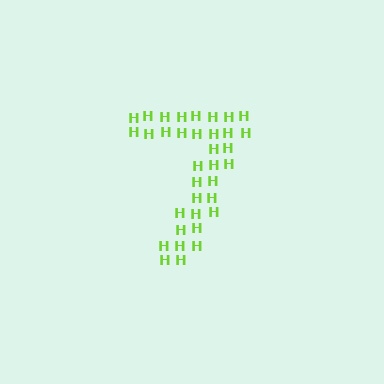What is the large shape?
The large shape is the digit 7.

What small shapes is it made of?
It is made of small letter H's.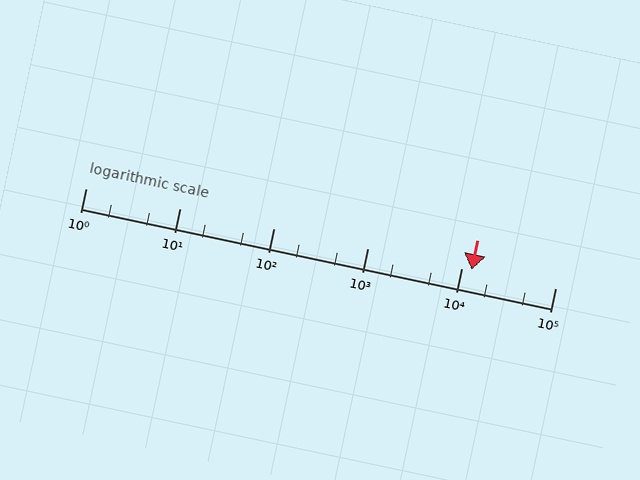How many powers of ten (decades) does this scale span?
The scale spans 5 decades, from 1 to 100000.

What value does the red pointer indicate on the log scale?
The pointer indicates approximately 13000.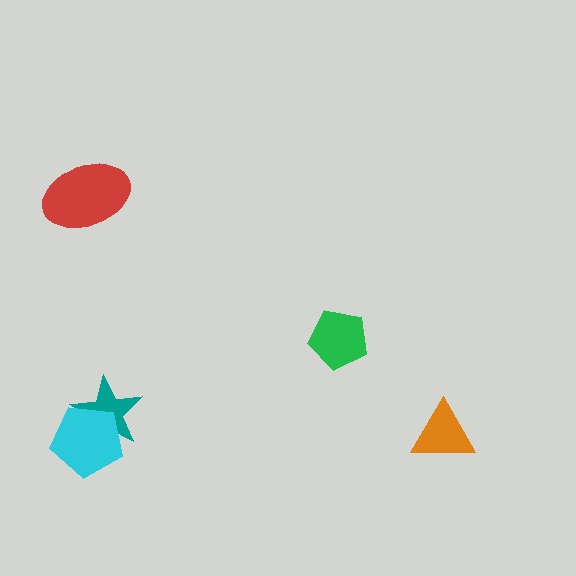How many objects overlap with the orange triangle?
0 objects overlap with the orange triangle.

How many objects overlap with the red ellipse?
0 objects overlap with the red ellipse.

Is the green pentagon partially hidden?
No, no other shape covers it.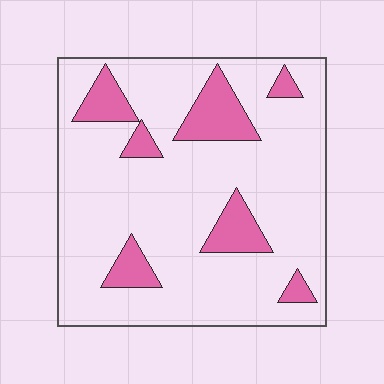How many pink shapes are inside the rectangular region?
7.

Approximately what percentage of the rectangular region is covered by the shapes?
Approximately 15%.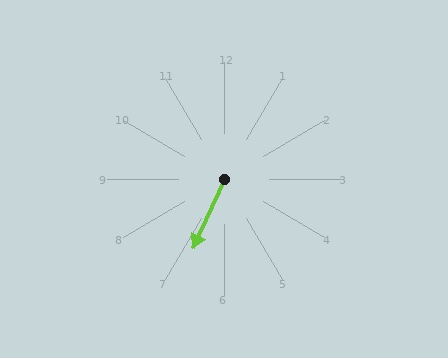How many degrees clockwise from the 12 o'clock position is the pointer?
Approximately 204 degrees.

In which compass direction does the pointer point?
Southwest.